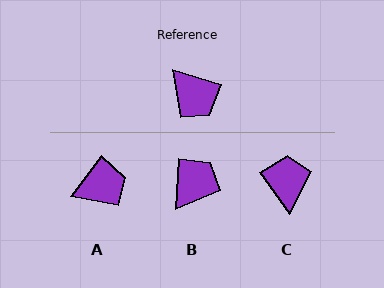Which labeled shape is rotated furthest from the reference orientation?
C, about 143 degrees away.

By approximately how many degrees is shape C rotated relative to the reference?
Approximately 143 degrees counter-clockwise.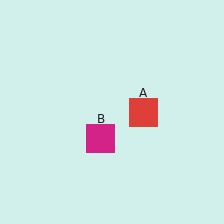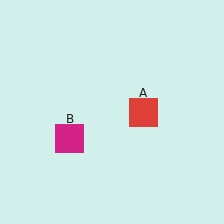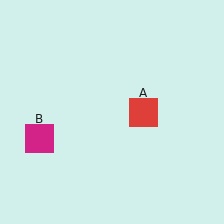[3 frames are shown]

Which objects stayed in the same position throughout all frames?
Red square (object A) remained stationary.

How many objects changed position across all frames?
1 object changed position: magenta square (object B).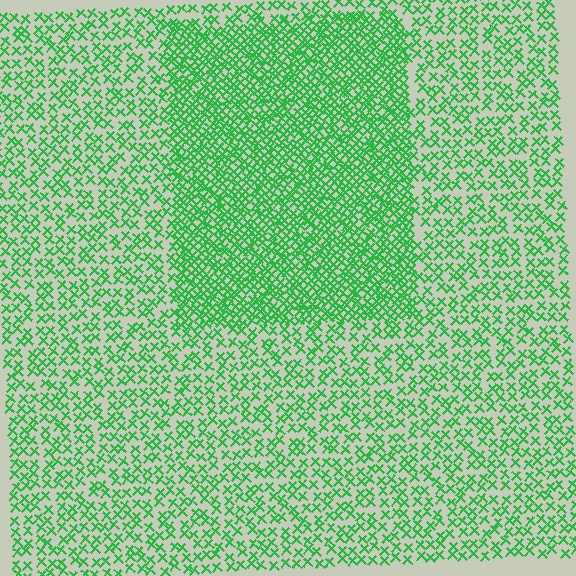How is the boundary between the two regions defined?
The boundary is defined by a change in element density (approximately 2.1x ratio). All elements are the same color, size, and shape.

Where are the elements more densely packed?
The elements are more densely packed inside the rectangle boundary.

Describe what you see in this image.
The image contains small green elements arranged at two different densities. A rectangle-shaped region is visible where the elements are more densely packed than the surrounding area.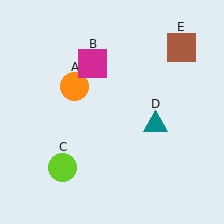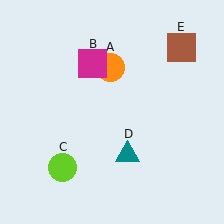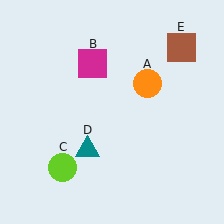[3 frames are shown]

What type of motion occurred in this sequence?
The orange circle (object A), teal triangle (object D) rotated clockwise around the center of the scene.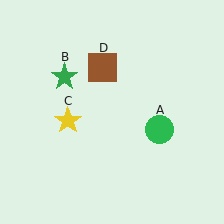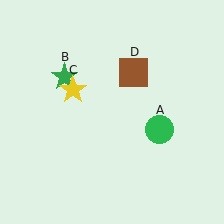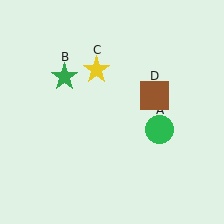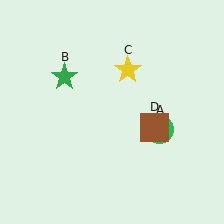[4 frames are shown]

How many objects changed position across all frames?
2 objects changed position: yellow star (object C), brown square (object D).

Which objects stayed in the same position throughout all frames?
Green circle (object A) and green star (object B) remained stationary.